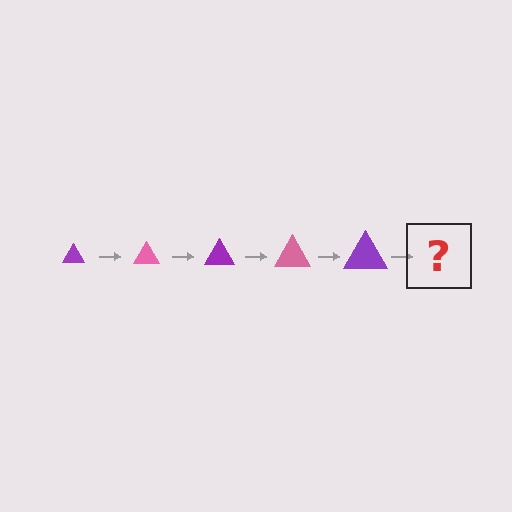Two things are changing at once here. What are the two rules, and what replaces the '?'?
The two rules are that the triangle grows larger each step and the color cycles through purple and pink. The '?' should be a pink triangle, larger than the previous one.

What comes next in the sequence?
The next element should be a pink triangle, larger than the previous one.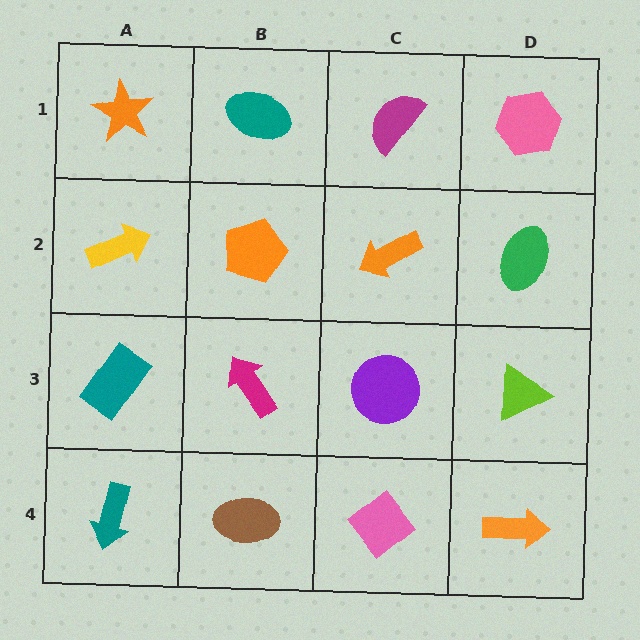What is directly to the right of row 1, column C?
A pink hexagon.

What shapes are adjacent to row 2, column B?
A teal ellipse (row 1, column B), a magenta arrow (row 3, column B), a yellow arrow (row 2, column A), an orange arrow (row 2, column C).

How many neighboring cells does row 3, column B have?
4.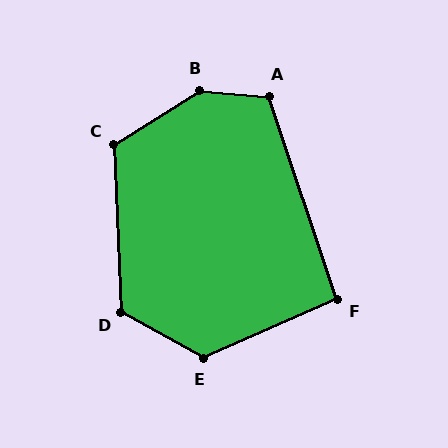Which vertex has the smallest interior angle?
F, at approximately 96 degrees.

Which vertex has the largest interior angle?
B, at approximately 143 degrees.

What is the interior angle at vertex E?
Approximately 127 degrees (obtuse).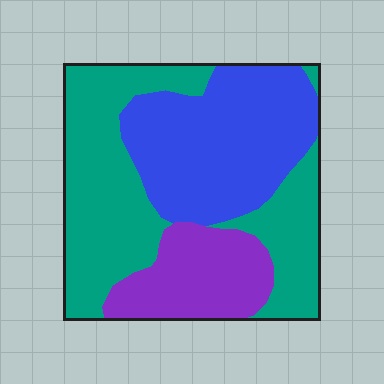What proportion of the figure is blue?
Blue covers roughly 35% of the figure.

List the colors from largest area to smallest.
From largest to smallest: teal, blue, purple.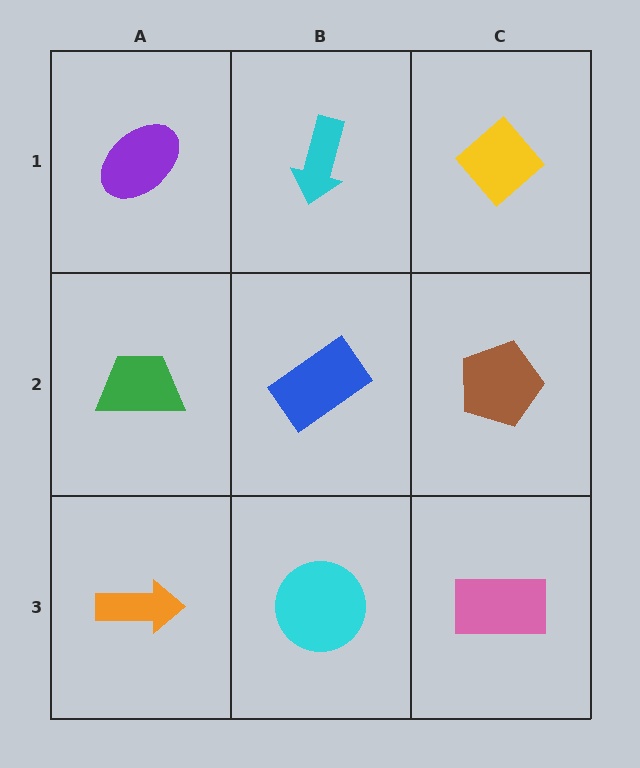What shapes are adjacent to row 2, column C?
A yellow diamond (row 1, column C), a pink rectangle (row 3, column C), a blue rectangle (row 2, column B).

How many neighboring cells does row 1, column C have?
2.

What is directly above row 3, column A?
A green trapezoid.